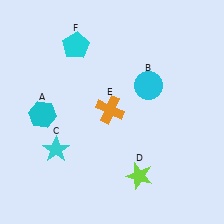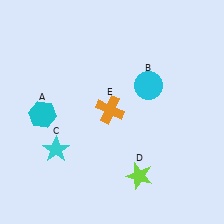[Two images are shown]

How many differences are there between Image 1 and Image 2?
There is 1 difference between the two images.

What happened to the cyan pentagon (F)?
The cyan pentagon (F) was removed in Image 2. It was in the top-left area of Image 1.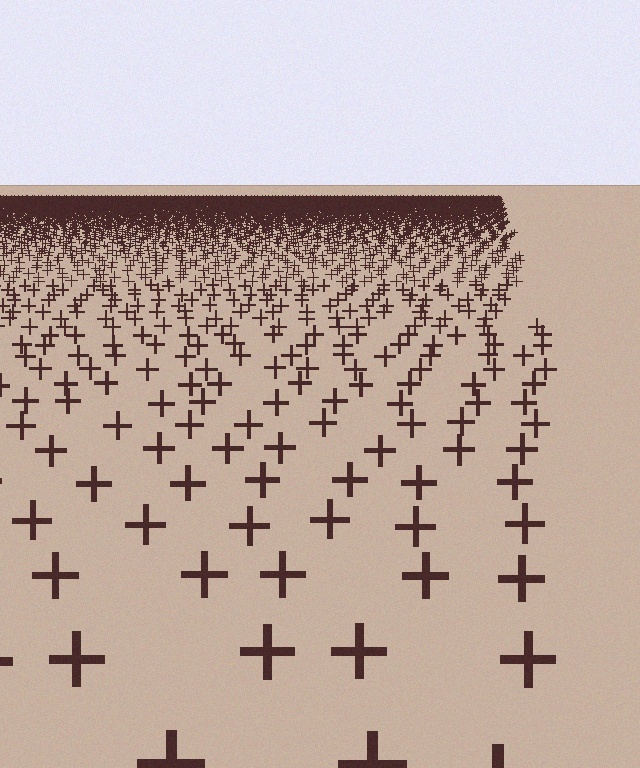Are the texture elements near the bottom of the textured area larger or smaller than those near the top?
Larger. Near the bottom, elements are closer to the viewer and appear at a bigger on-screen size.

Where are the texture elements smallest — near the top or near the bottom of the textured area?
Near the top.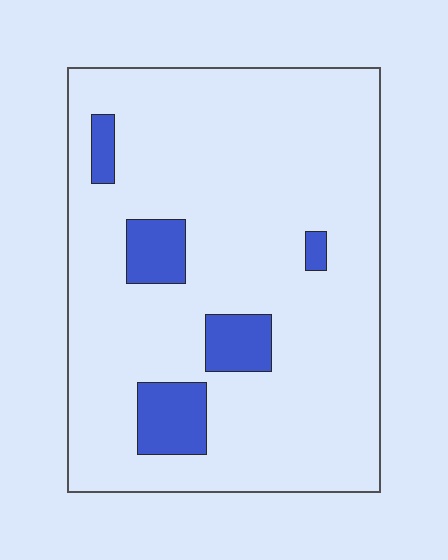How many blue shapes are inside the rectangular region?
5.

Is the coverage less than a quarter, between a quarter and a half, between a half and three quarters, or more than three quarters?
Less than a quarter.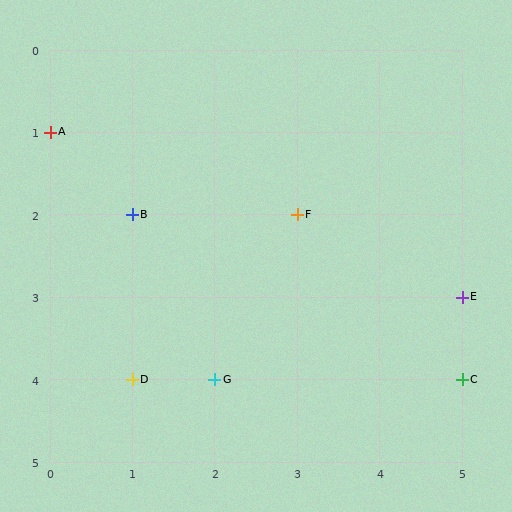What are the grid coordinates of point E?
Point E is at grid coordinates (5, 3).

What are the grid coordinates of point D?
Point D is at grid coordinates (1, 4).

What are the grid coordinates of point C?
Point C is at grid coordinates (5, 4).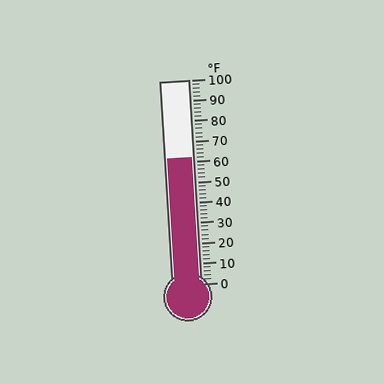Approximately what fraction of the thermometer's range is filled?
The thermometer is filled to approximately 60% of its range.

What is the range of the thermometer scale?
The thermometer scale ranges from 0°F to 100°F.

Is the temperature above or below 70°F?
The temperature is below 70°F.